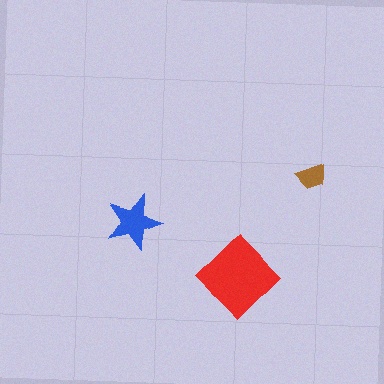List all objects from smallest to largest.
The brown trapezoid, the blue star, the red diamond.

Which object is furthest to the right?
The brown trapezoid is rightmost.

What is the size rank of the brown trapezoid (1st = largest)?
3rd.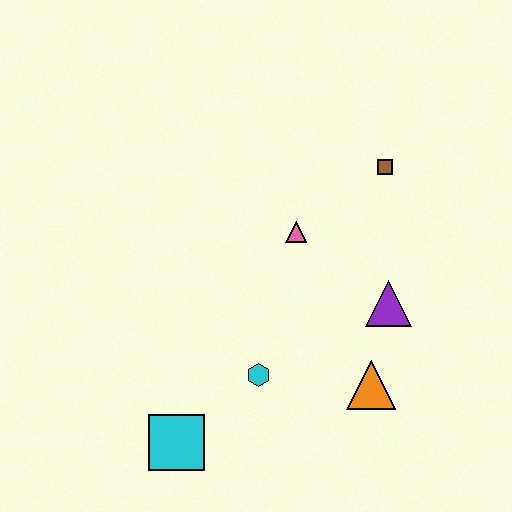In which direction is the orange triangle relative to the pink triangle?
The orange triangle is below the pink triangle.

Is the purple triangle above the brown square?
No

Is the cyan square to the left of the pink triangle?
Yes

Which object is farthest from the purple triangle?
The cyan square is farthest from the purple triangle.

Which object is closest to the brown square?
The pink triangle is closest to the brown square.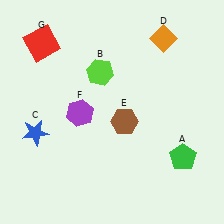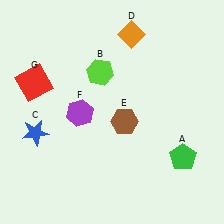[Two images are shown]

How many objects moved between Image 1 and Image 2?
2 objects moved between the two images.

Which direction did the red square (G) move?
The red square (G) moved down.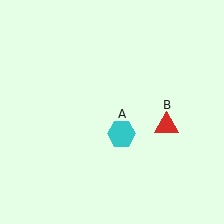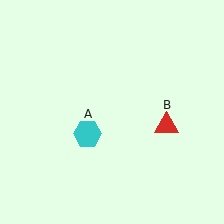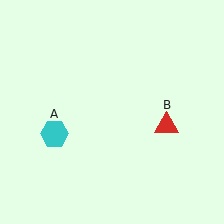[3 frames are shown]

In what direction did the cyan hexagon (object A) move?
The cyan hexagon (object A) moved left.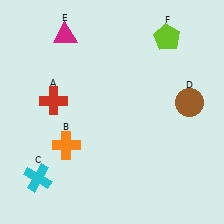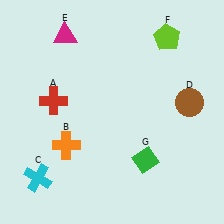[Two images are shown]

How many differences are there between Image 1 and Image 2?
There is 1 difference between the two images.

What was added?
A green diamond (G) was added in Image 2.